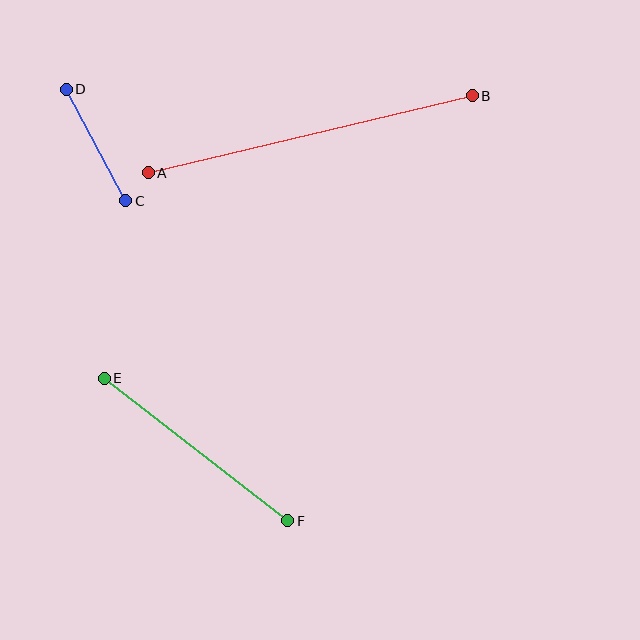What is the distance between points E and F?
The distance is approximately 232 pixels.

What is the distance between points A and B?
The distance is approximately 333 pixels.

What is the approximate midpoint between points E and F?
The midpoint is at approximately (196, 450) pixels.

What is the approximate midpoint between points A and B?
The midpoint is at approximately (310, 134) pixels.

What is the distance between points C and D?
The distance is approximately 126 pixels.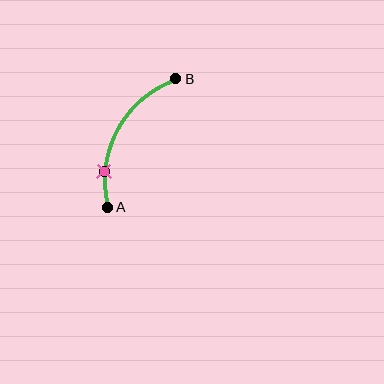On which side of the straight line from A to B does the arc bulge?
The arc bulges to the left of the straight line connecting A and B.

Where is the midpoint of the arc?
The arc midpoint is the point on the curve farthest from the straight line joining A and B. It sits to the left of that line.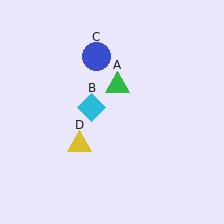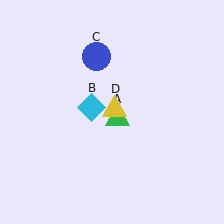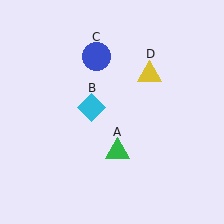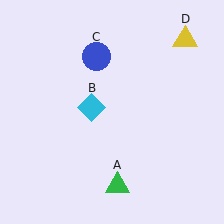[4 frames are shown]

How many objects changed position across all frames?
2 objects changed position: green triangle (object A), yellow triangle (object D).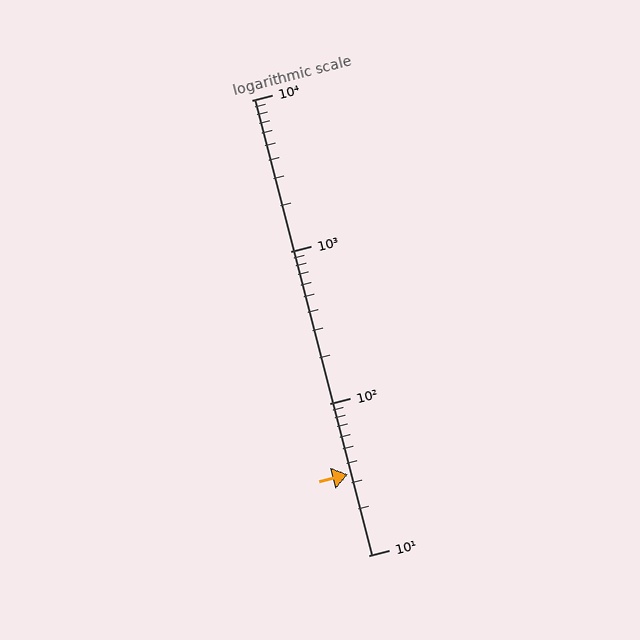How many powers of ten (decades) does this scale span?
The scale spans 3 decades, from 10 to 10000.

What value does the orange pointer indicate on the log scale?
The pointer indicates approximately 34.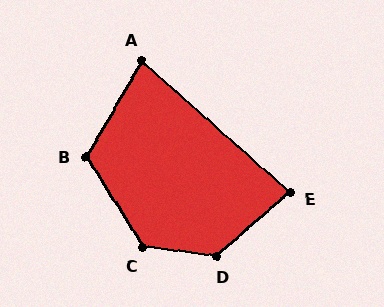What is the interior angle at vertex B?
Approximately 118 degrees (obtuse).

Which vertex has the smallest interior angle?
A, at approximately 78 degrees.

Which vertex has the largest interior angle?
D, at approximately 132 degrees.